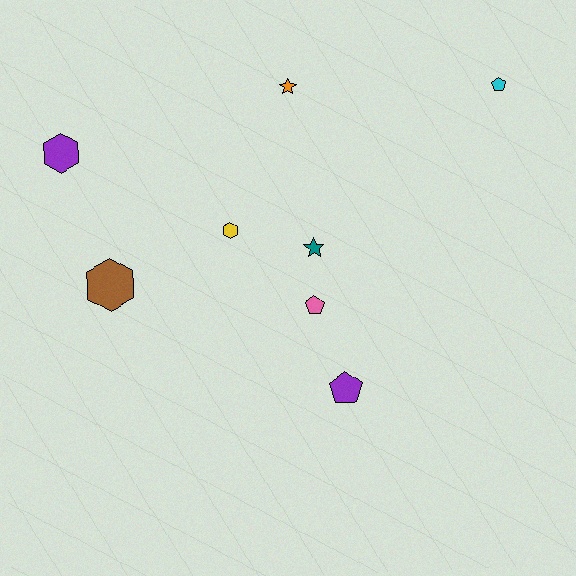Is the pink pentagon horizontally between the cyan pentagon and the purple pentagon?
No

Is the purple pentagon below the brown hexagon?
Yes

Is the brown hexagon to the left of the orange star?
Yes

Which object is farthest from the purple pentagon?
The purple hexagon is farthest from the purple pentagon.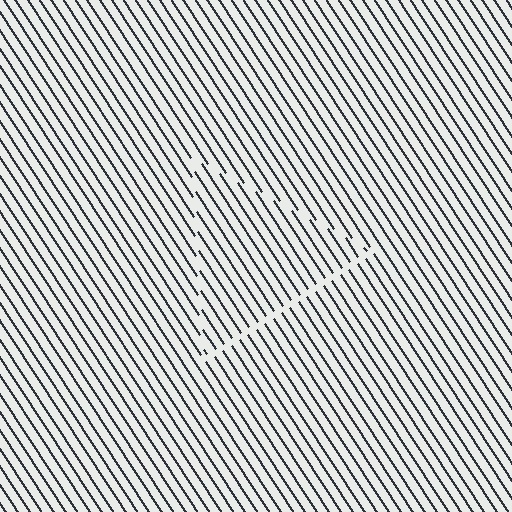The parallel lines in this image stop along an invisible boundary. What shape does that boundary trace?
An illusory triangle. The interior of the shape contains the same grating, shifted by half a period — the contour is defined by the phase discontinuity where line-ends from the inner and outer gratings abut.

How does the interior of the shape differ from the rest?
The interior of the shape contains the same grating, shifted by half a period — the contour is defined by the phase discontinuity where line-ends from the inner and outer gratings abut.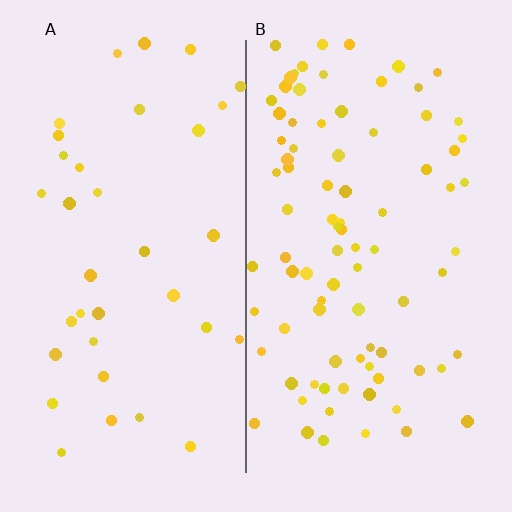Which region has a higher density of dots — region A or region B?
B (the right).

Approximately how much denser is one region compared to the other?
Approximately 2.4× — region B over region A.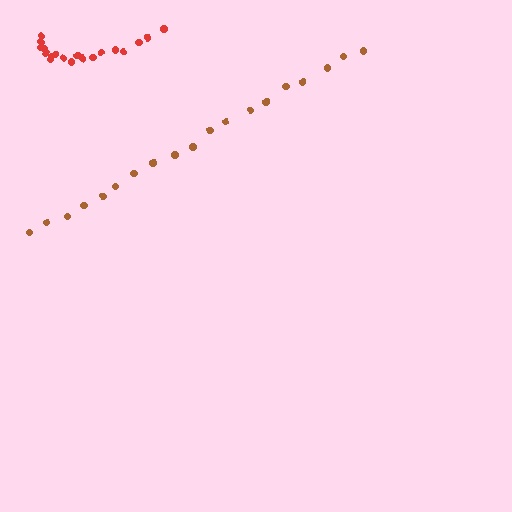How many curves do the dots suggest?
There are 2 distinct paths.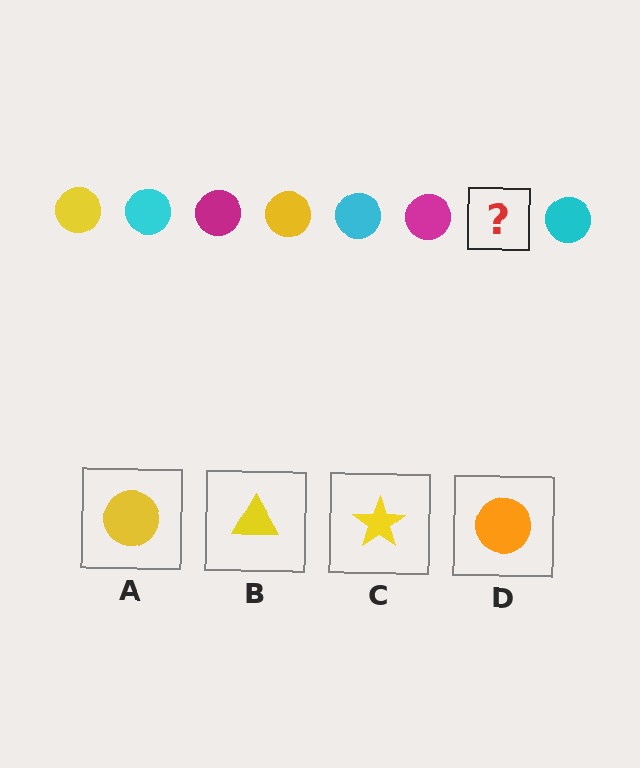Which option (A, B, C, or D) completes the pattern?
A.